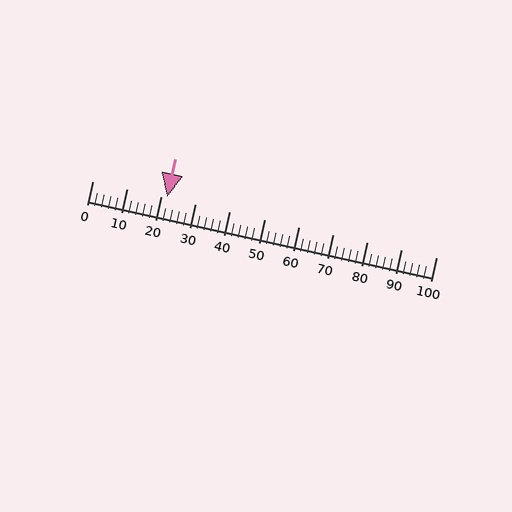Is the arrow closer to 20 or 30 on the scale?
The arrow is closer to 20.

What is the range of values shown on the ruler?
The ruler shows values from 0 to 100.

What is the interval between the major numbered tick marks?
The major tick marks are spaced 10 units apart.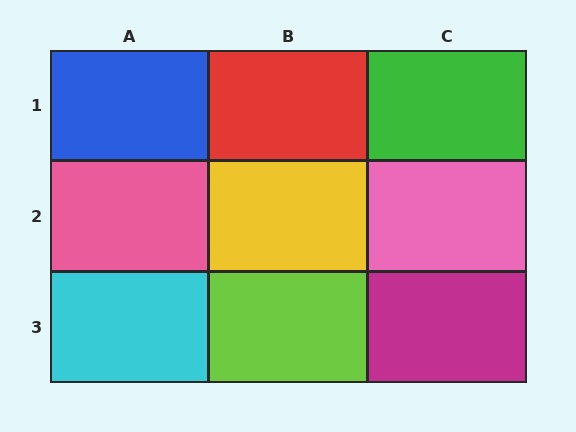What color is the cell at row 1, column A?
Blue.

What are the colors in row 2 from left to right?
Pink, yellow, pink.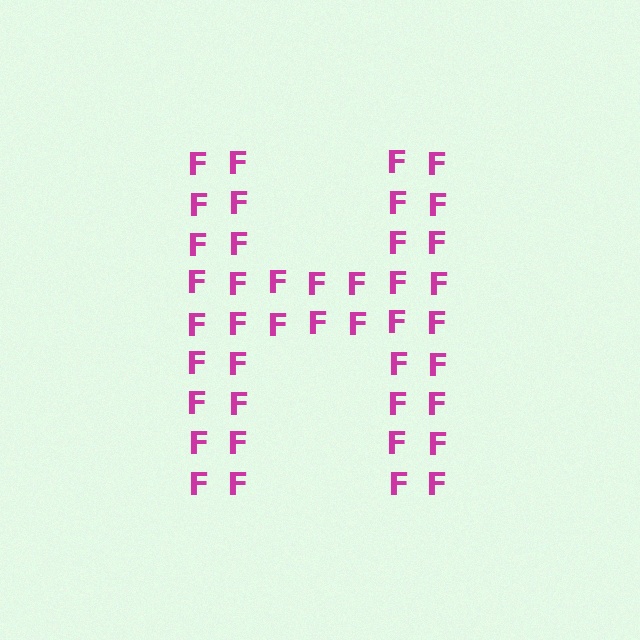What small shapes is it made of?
It is made of small letter F's.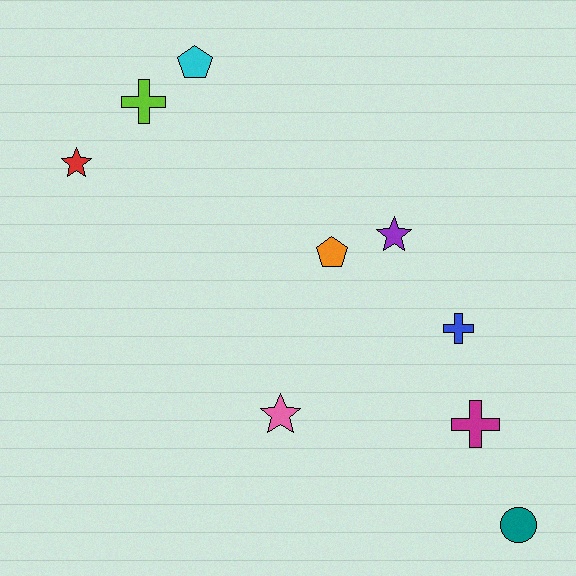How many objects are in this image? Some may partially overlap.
There are 9 objects.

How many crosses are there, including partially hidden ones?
There are 3 crosses.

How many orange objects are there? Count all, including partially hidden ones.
There is 1 orange object.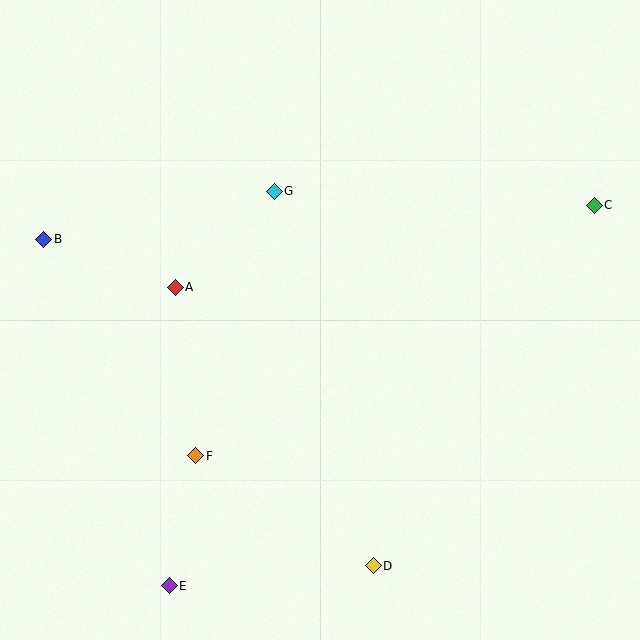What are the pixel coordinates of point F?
Point F is at (196, 456).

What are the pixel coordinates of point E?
Point E is at (169, 586).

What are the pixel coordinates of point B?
Point B is at (44, 239).